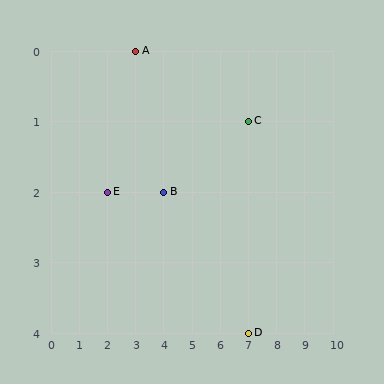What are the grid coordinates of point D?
Point D is at grid coordinates (7, 4).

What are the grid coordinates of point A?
Point A is at grid coordinates (3, 0).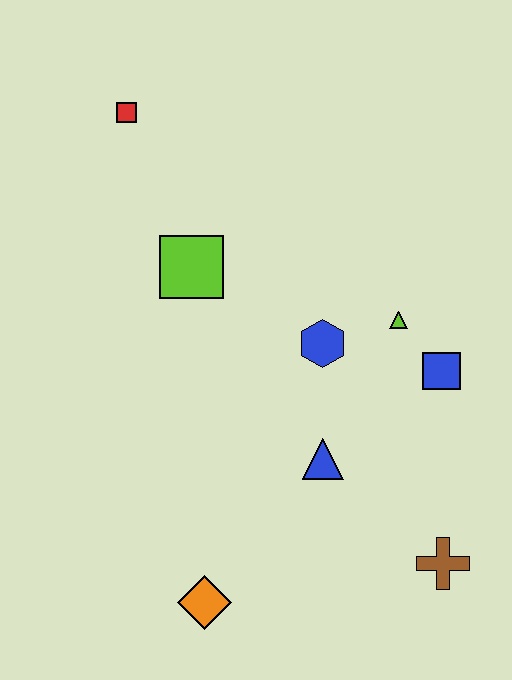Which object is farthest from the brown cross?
The red square is farthest from the brown cross.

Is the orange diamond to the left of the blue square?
Yes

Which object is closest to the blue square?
The lime triangle is closest to the blue square.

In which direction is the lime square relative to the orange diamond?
The lime square is above the orange diamond.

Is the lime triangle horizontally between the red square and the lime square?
No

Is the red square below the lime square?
No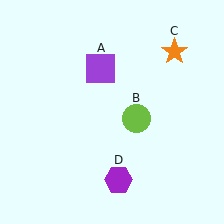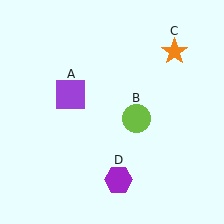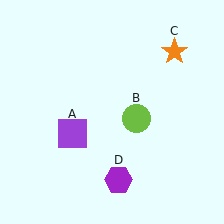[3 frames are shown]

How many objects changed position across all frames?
1 object changed position: purple square (object A).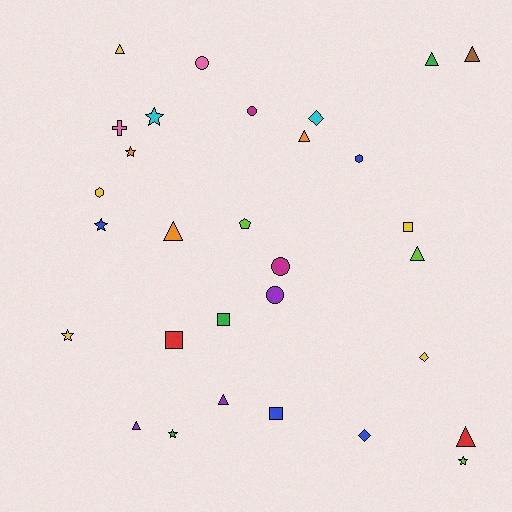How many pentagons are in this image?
There is 1 pentagon.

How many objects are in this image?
There are 30 objects.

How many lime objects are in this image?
There are 3 lime objects.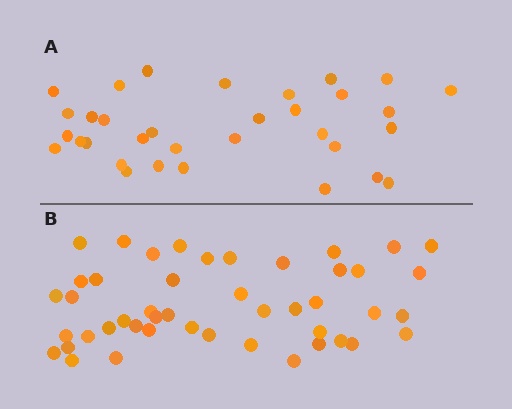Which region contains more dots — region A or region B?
Region B (the bottom region) has more dots.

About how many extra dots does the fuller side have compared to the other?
Region B has approximately 15 more dots than region A.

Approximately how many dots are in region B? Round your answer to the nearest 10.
About 50 dots. (The exact count is 46, which rounds to 50.)